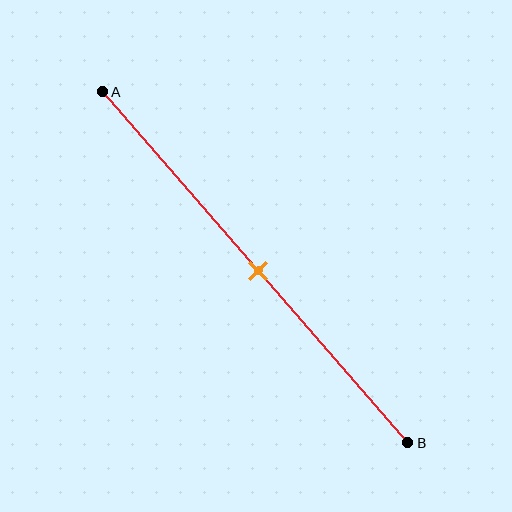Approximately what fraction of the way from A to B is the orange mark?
The orange mark is approximately 50% of the way from A to B.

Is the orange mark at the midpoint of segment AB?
Yes, the mark is approximately at the midpoint.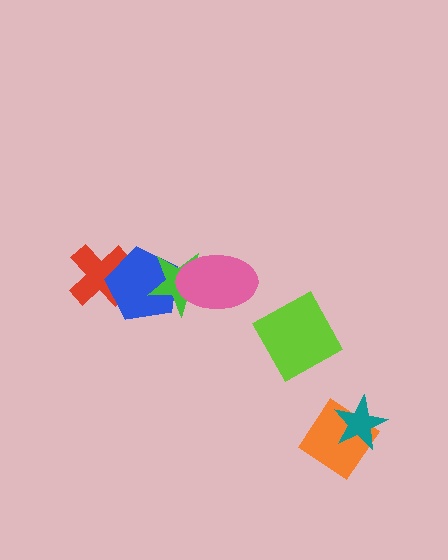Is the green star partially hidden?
Yes, it is partially covered by another shape.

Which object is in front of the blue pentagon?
The green star is in front of the blue pentagon.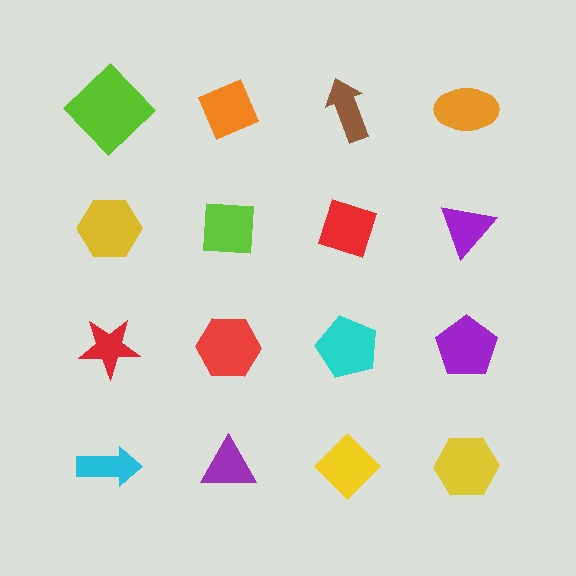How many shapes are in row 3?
4 shapes.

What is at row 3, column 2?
A red hexagon.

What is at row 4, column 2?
A purple triangle.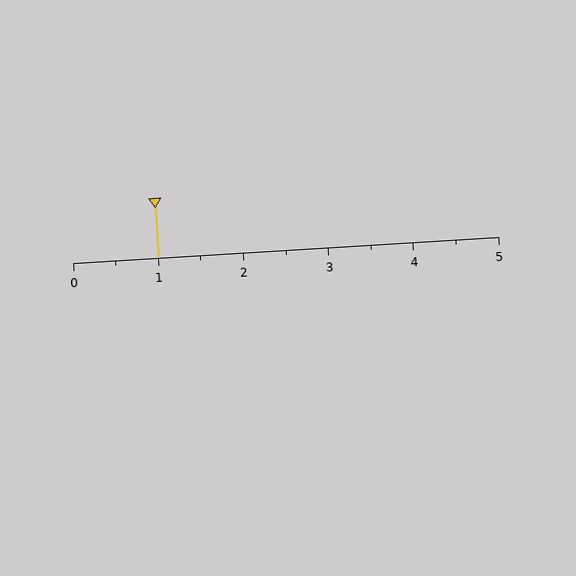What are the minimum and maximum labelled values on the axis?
The axis runs from 0 to 5.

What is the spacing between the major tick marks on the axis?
The major ticks are spaced 1 apart.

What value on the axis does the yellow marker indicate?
The marker indicates approximately 1.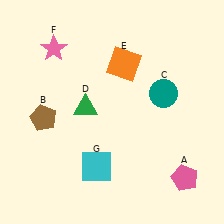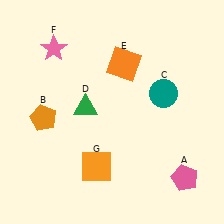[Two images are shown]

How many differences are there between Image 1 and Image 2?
There are 2 differences between the two images.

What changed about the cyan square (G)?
In Image 1, G is cyan. In Image 2, it changed to orange.